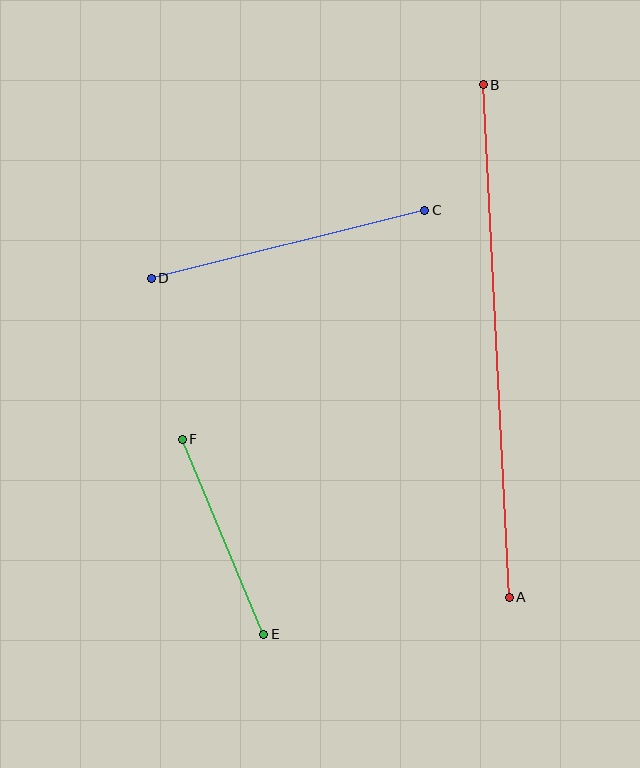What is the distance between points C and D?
The distance is approximately 282 pixels.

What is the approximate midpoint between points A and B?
The midpoint is at approximately (496, 341) pixels.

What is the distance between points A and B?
The distance is approximately 513 pixels.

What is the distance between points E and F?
The distance is approximately 211 pixels.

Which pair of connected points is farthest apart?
Points A and B are farthest apart.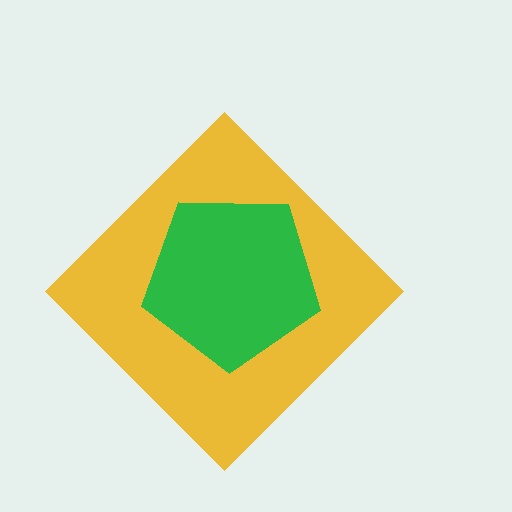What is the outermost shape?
The yellow diamond.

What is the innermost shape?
The green pentagon.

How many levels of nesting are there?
2.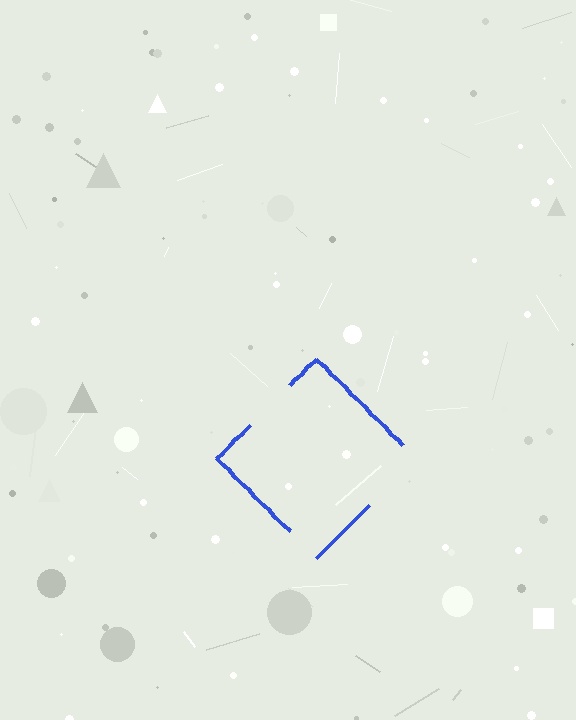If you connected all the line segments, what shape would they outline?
They would outline a diamond.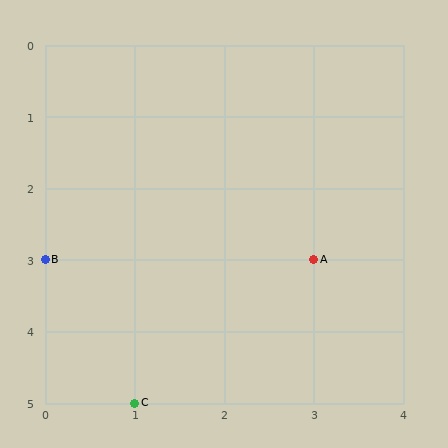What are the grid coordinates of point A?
Point A is at grid coordinates (3, 3).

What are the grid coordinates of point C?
Point C is at grid coordinates (1, 5).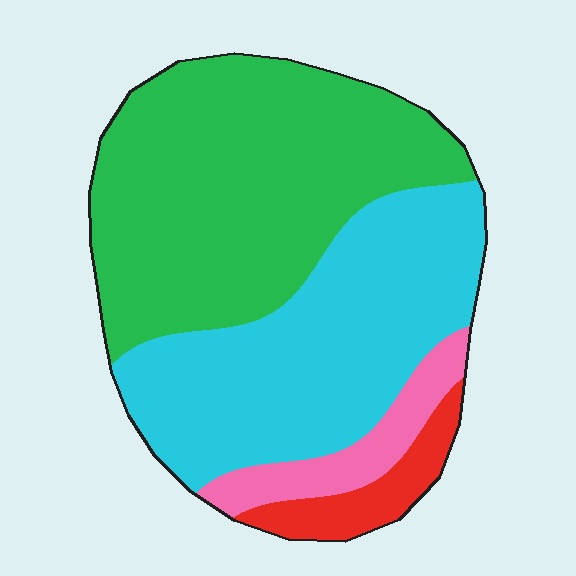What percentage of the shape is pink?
Pink covers 8% of the shape.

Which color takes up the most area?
Green, at roughly 45%.